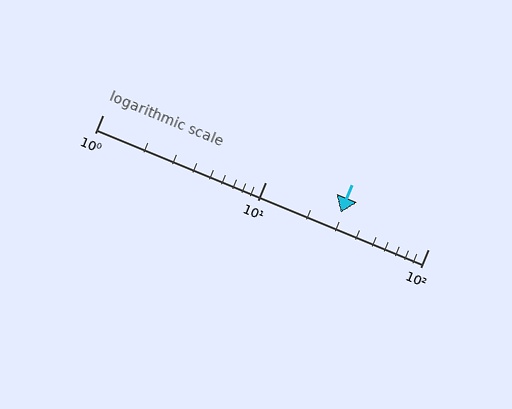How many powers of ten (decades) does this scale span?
The scale spans 2 decades, from 1 to 100.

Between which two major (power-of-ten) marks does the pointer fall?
The pointer is between 10 and 100.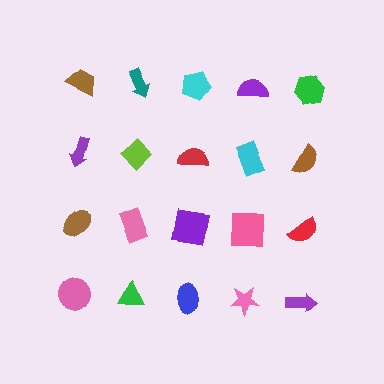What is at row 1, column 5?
A green hexagon.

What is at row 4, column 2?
A green triangle.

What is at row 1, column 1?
A brown trapezoid.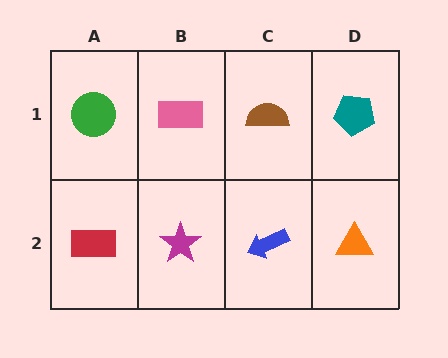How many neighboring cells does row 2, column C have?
3.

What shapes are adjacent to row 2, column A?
A green circle (row 1, column A), a magenta star (row 2, column B).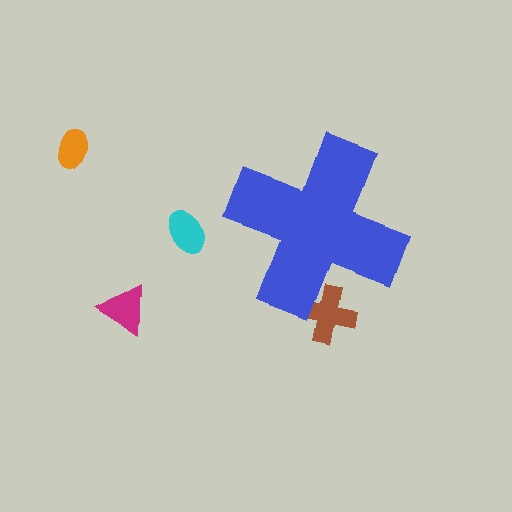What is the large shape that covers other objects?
A blue cross.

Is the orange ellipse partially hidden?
No, the orange ellipse is fully visible.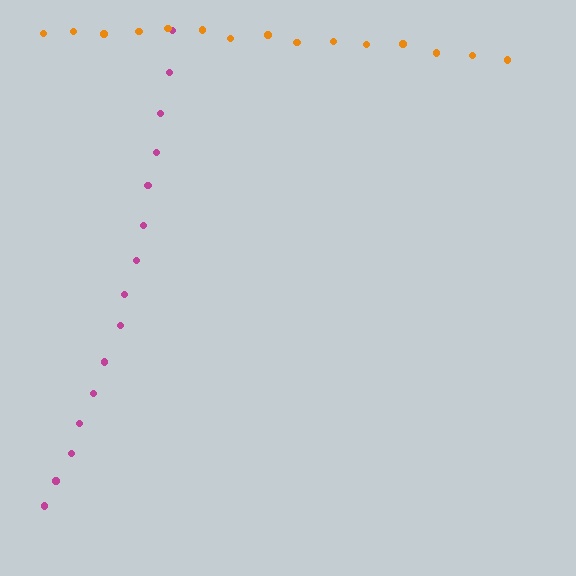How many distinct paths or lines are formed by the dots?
There are 2 distinct paths.